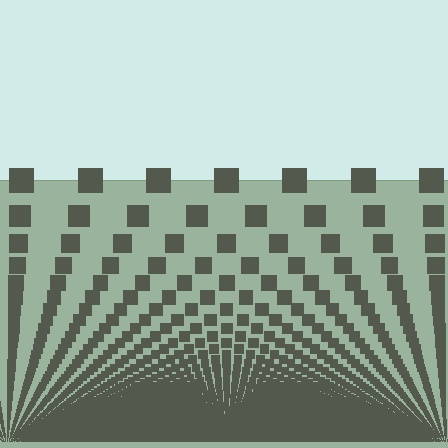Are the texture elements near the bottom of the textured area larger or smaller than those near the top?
Smaller. The gradient is inverted — elements near the bottom are smaller and denser.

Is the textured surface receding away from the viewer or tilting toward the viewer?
The surface appears to tilt toward the viewer. Texture elements get larger and sparser toward the top.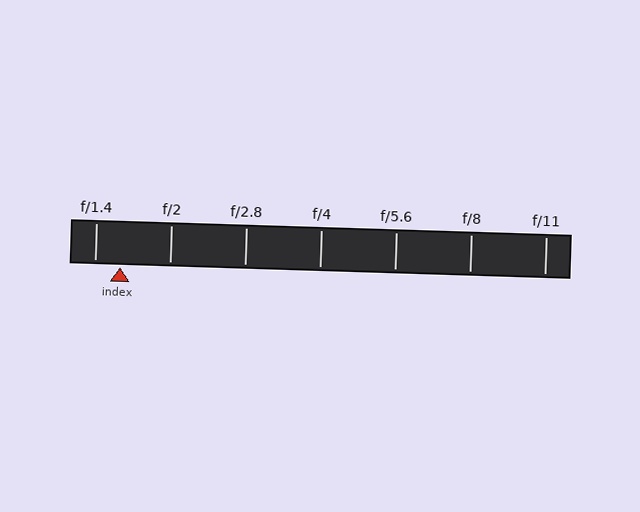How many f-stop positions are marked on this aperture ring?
There are 7 f-stop positions marked.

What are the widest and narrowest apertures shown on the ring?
The widest aperture shown is f/1.4 and the narrowest is f/11.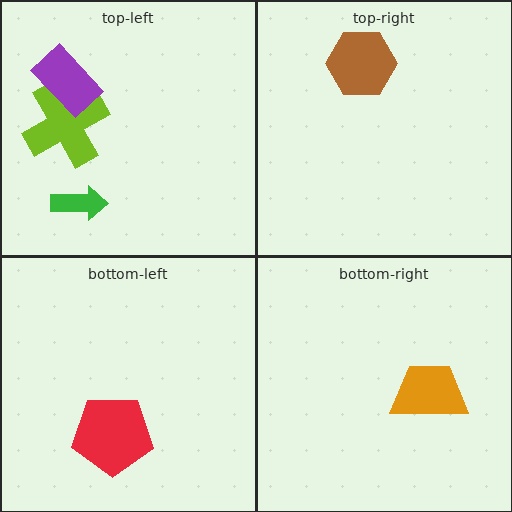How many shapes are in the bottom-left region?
1.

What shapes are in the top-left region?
The lime cross, the green arrow, the purple rectangle.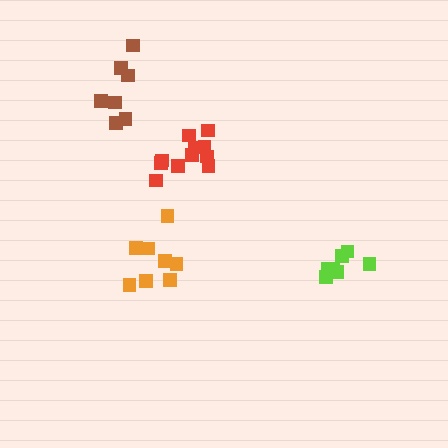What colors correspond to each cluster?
The clusters are colored: lime, red, orange, brown.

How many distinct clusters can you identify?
There are 4 distinct clusters.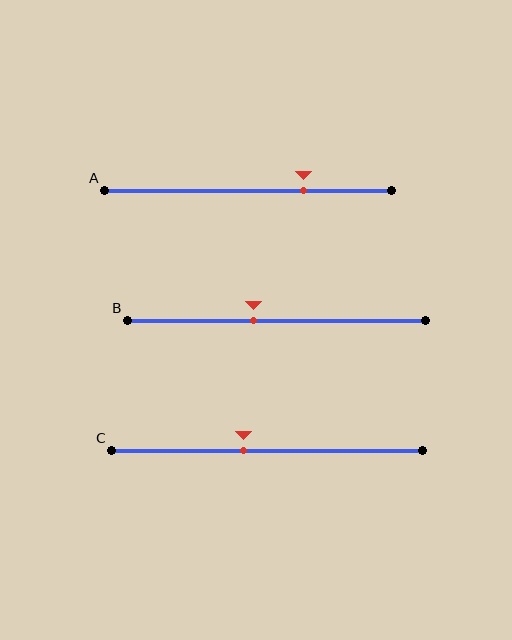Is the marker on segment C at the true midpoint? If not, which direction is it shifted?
No, the marker on segment C is shifted to the left by about 8% of the segment length.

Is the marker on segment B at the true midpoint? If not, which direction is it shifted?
No, the marker on segment B is shifted to the left by about 8% of the segment length.